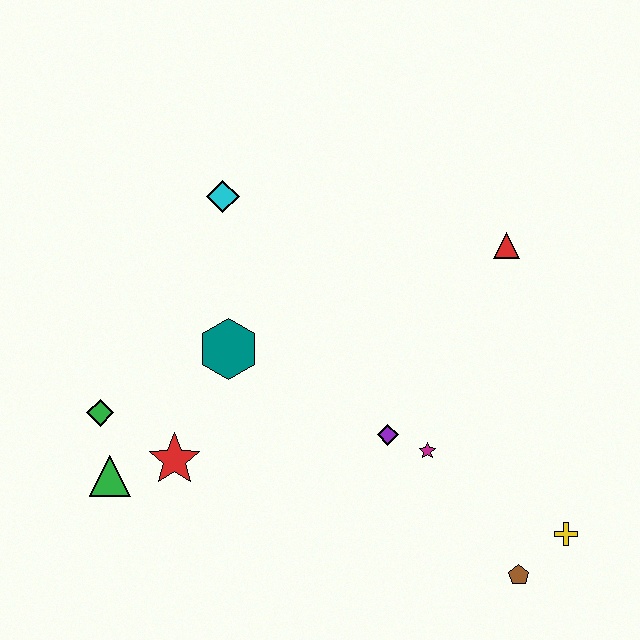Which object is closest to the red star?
The green triangle is closest to the red star.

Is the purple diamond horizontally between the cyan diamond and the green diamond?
No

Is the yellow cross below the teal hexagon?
Yes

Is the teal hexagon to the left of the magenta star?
Yes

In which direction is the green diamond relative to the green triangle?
The green diamond is above the green triangle.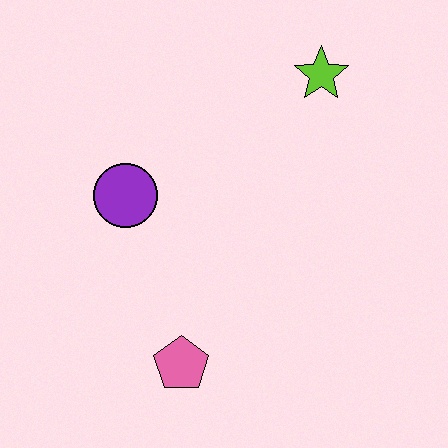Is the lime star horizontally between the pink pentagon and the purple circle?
No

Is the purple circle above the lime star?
No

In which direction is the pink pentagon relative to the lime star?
The pink pentagon is below the lime star.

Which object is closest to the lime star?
The purple circle is closest to the lime star.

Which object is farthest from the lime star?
The pink pentagon is farthest from the lime star.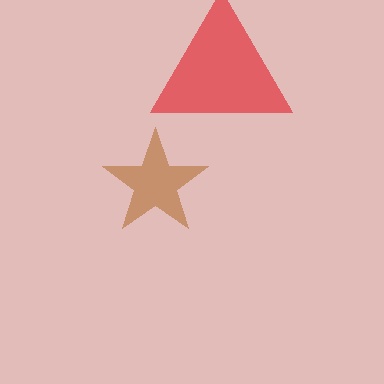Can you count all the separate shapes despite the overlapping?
Yes, there are 2 separate shapes.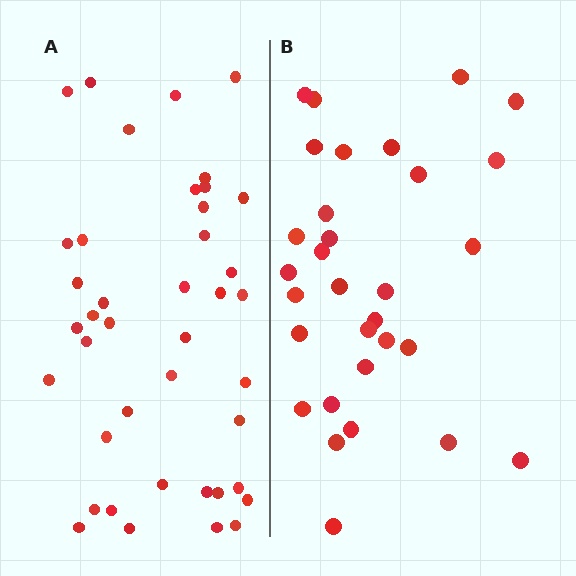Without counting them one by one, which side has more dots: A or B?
Region A (the left region) has more dots.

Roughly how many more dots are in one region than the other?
Region A has roughly 10 or so more dots than region B.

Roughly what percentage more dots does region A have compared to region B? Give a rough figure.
About 30% more.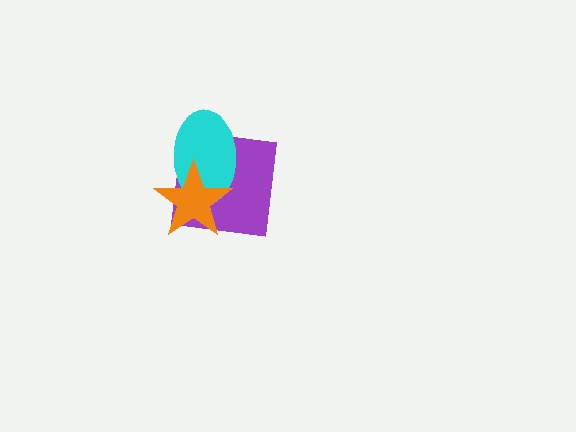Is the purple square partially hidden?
Yes, it is partially covered by another shape.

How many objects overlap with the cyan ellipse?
2 objects overlap with the cyan ellipse.